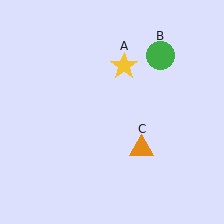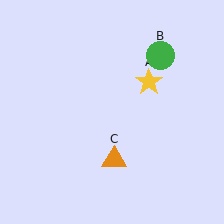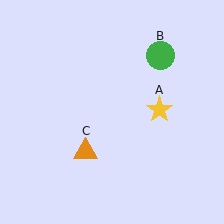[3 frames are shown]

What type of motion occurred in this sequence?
The yellow star (object A), orange triangle (object C) rotated clockwise around the center of the scene.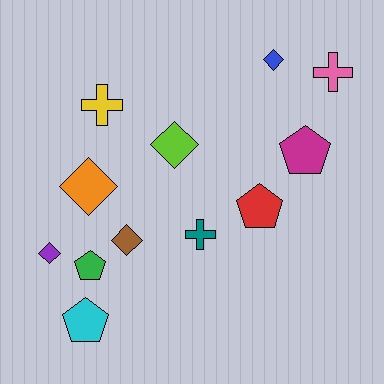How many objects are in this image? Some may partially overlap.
There are 12 objects.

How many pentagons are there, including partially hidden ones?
There are 4 pentagons.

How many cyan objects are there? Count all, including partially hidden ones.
There is 1 cyan object.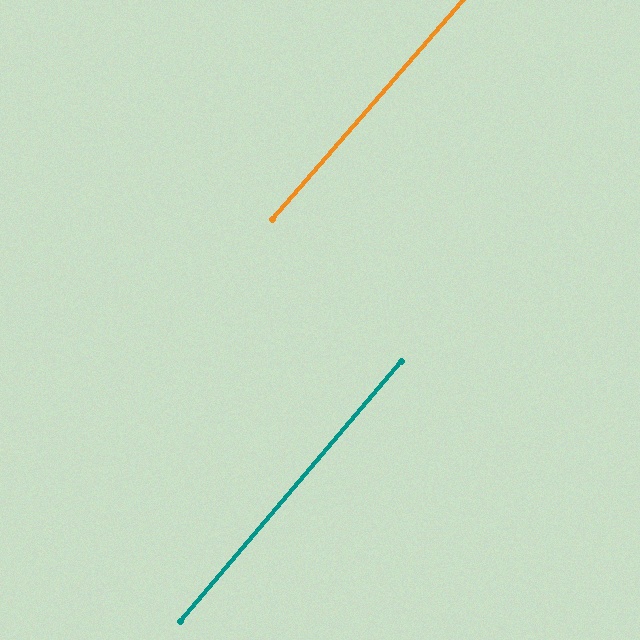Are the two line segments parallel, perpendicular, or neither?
Parallel — their directions differ by only 0.8°.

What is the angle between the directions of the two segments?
Approximately 1 degree.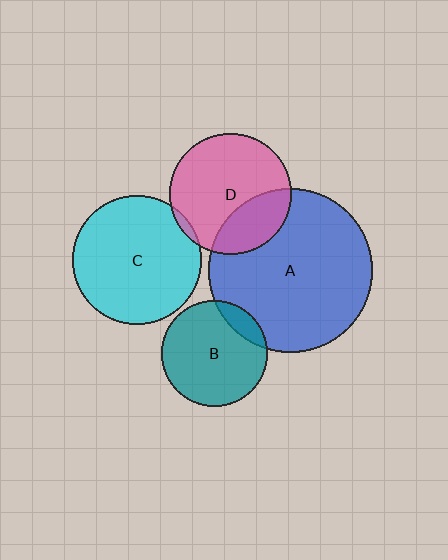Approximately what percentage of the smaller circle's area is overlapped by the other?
Approximately 15%.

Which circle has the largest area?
Circle A (blue).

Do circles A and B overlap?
Yes.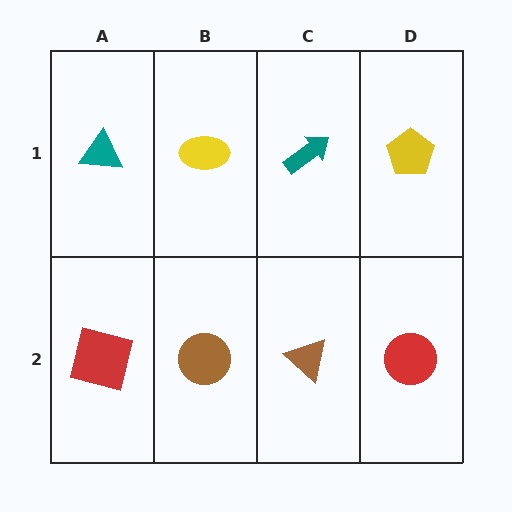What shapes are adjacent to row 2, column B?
A yellow ellipse (row 1, column B), a red square (row 2, column A), a brown triangle (row 2, column C).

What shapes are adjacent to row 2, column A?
A teal triangle (row 1, column A), a brown circle (row 2, column B).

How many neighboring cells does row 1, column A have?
2.